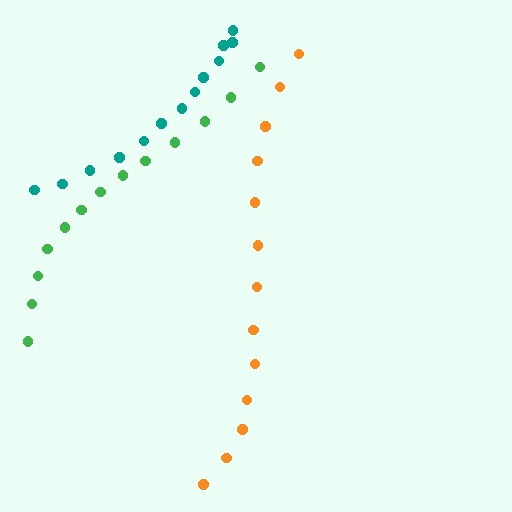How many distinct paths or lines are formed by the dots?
There are 3 distinct paths.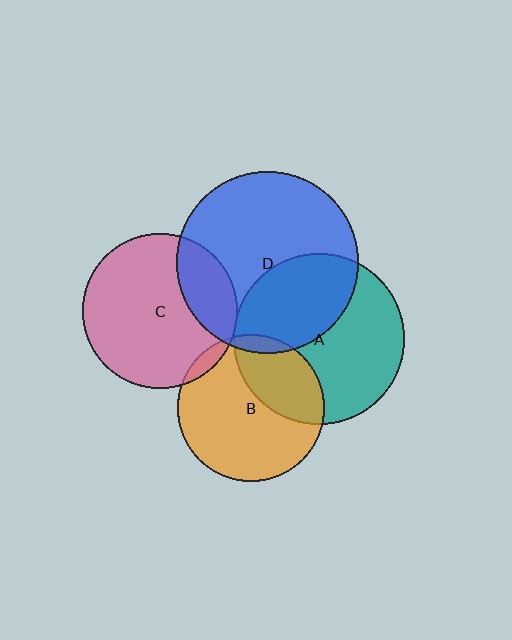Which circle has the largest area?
Circle D (blue).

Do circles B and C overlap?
Yes.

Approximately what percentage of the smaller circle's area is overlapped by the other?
Approximately 5%.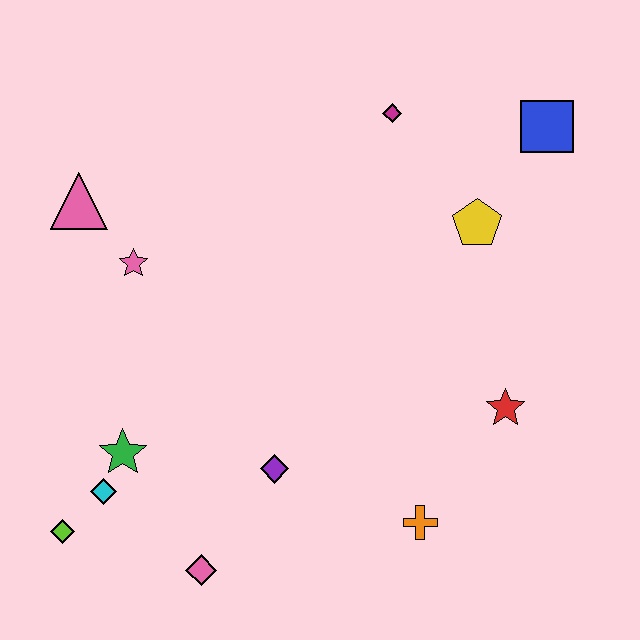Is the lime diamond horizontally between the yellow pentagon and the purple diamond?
No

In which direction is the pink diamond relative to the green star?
The pink diamond is below the green star.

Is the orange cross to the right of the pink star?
Yes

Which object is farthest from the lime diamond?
The blue square is farthest from the lime diamond.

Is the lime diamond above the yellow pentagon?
No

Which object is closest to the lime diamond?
The cyan diamond is closest to the lime diamond.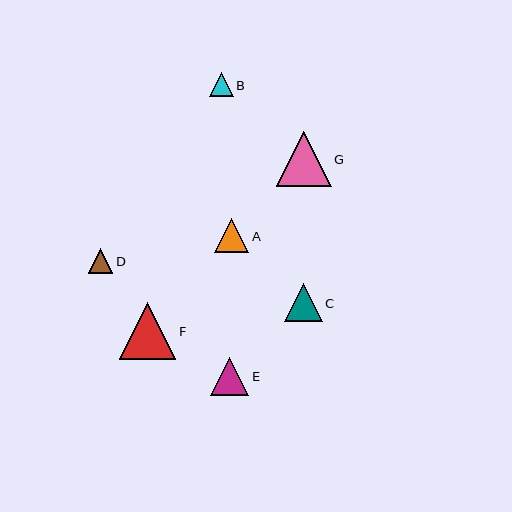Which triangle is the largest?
Triangle F is the largest with a size of approximately 56 pixels.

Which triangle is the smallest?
Triangle B is the smallest with a size of approximately 24 pixels.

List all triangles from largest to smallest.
From largest to smallest: F, G, C, E, A, D, B.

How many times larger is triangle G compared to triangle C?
Triangle G is approximately 1.4 times the size of triangle C.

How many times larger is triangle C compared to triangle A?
Triangle C is approximately 1.1 times the size of triangle A.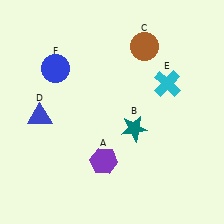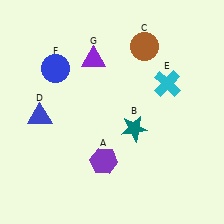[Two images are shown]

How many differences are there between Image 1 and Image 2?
There is 1 difference between the two images.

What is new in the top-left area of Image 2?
A purple triangle (G) was added in the top-left area of Image 2.